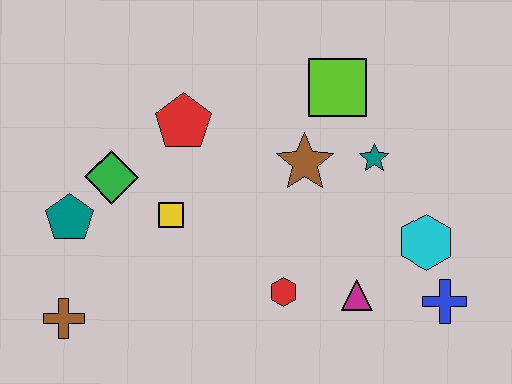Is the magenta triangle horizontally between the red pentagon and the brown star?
No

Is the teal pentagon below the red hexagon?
No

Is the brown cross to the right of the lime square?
No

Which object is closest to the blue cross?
The cyan hexagon is closest to the blue cross.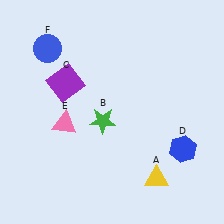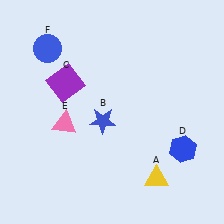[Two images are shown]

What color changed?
The star (B) changed from green in Image 1 to blue in Image 2.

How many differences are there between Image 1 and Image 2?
There is 1 difference between the two images.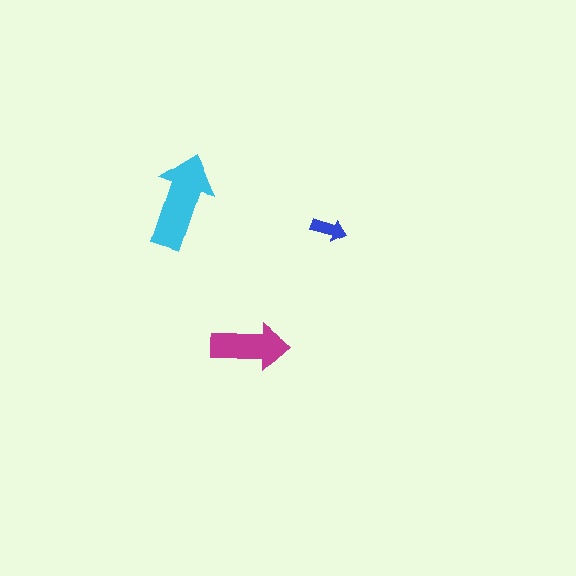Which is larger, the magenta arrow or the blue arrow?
The magenta one.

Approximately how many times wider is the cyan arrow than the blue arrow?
About 2.5 times wider.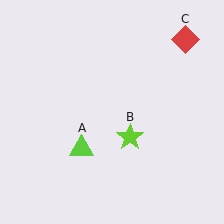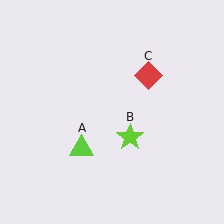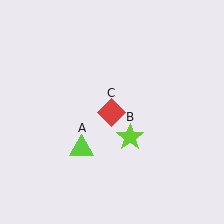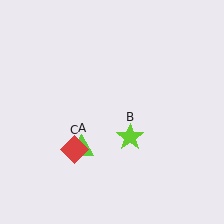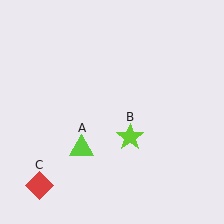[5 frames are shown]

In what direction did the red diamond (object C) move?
The red diamond (object C) moved down and to the left.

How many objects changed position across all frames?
1 object changed position: red diamond (object C).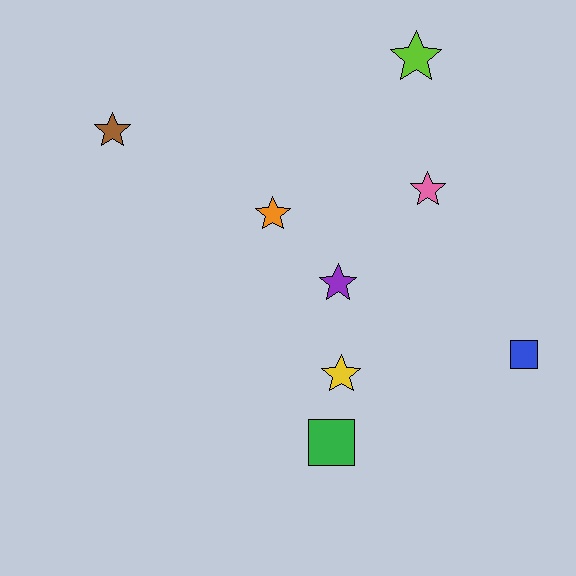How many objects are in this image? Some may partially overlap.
There are 8 objects.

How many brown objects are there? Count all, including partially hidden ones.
There is 1 brown object.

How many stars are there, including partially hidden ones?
There are 6 stars.